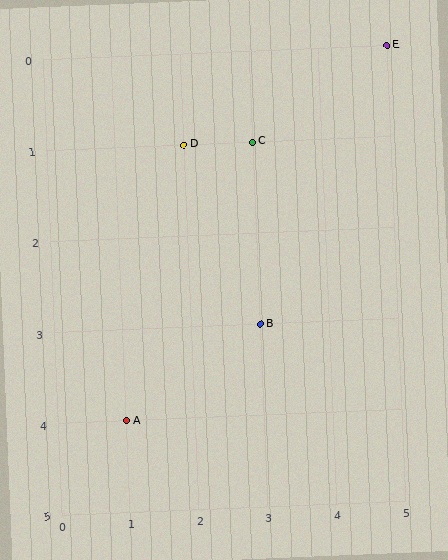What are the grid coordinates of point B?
Point B is at grid coordinates (3, 3).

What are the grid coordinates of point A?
Point A is at grid coordinates (1, 4).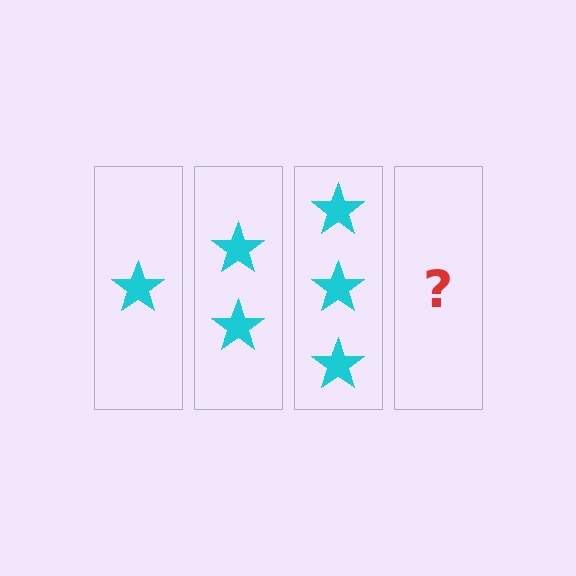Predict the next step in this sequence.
The next step is 4 stars.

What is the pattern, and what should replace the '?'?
The pattern is that each step adds one more star. The '?' should be 4 stars.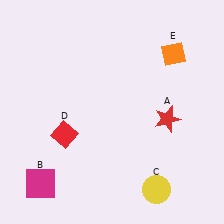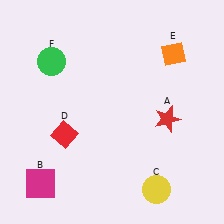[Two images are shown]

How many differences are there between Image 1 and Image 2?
There is 1 difference between the two images.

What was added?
A green circle (F) was added in Image 2.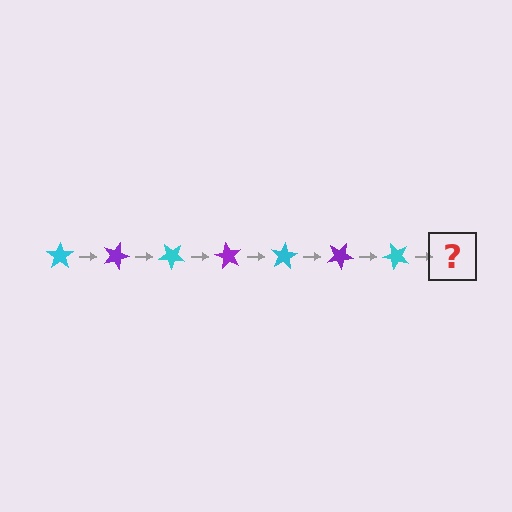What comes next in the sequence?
The next element should be a purple star, rotated 140 degrees from the start.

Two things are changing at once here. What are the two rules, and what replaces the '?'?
The two rules are that it rotates 20 degrees each step and the color cycles through cyan and purple. The '?' should be a purple star, rotated 140 degrees from the start.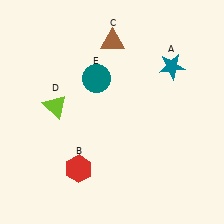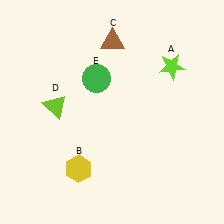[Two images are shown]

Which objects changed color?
A changed from teal to lime. B changed from red to yellow. E changed from teal to green.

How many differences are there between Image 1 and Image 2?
There are 3 differences between the two images.